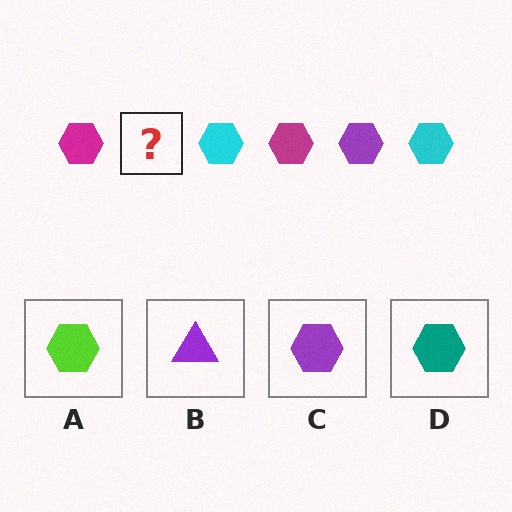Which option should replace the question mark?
Option C.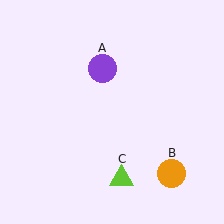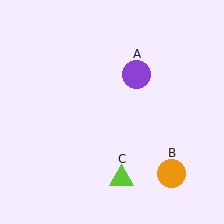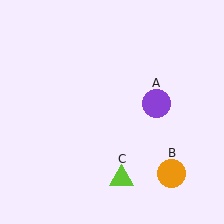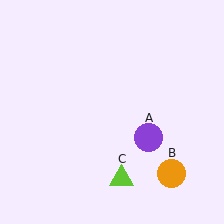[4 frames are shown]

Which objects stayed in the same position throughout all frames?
Orange circle (object B) and lime triangle (object C) remained stationary.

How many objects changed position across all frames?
1 object changed position: purple circle (object A).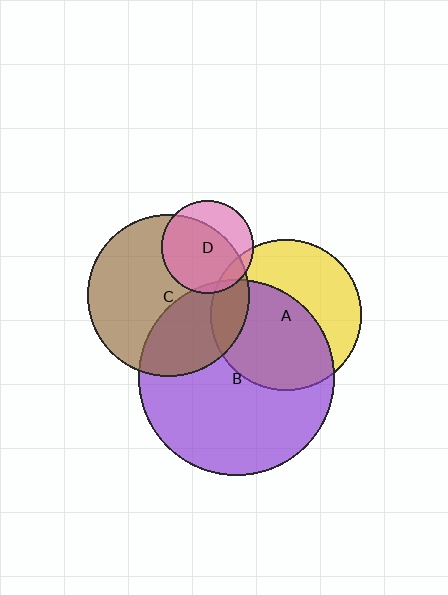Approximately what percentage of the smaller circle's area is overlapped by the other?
Approximately 5%.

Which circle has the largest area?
Circle B (purple).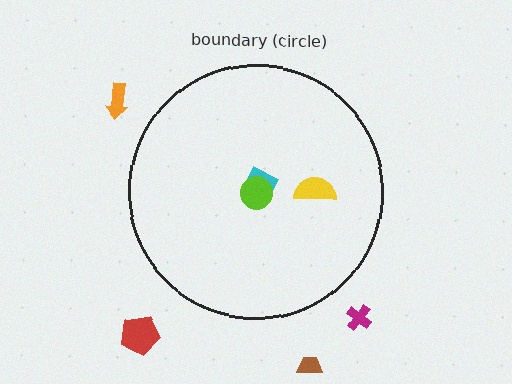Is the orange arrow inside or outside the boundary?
Outside.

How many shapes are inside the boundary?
3 inside, 4 outside.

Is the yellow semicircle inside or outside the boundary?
Inside.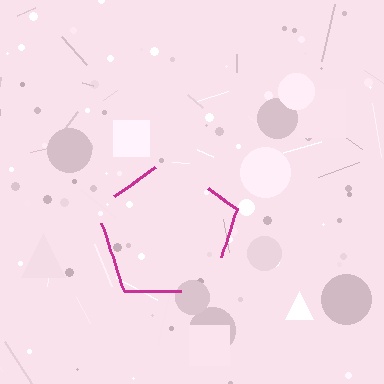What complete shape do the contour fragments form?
The contour fragments form a pentagon.